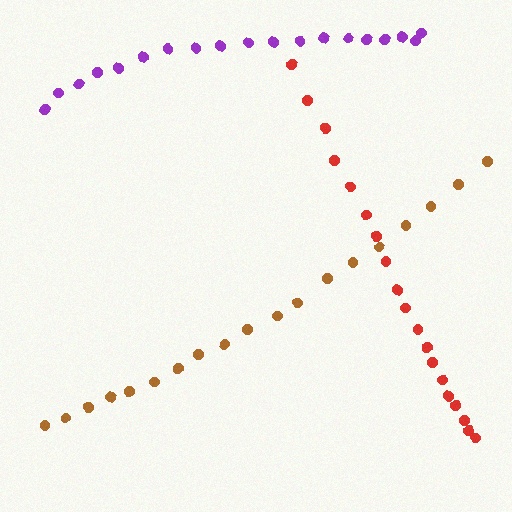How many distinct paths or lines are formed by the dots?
There are 3 distinct paths.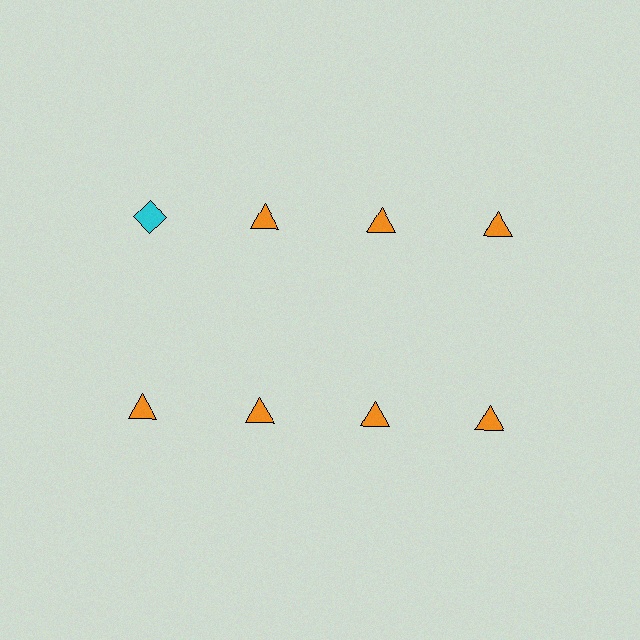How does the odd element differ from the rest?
It differs in both color (cyan instead of orange) and shape (diamond instead of triangle).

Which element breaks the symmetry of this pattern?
The cyan diamond in the top row, leftmost column breaks the symmetry. All other shapes are orange triangles.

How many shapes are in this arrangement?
There are 8 shapes arranged in a grid pattern.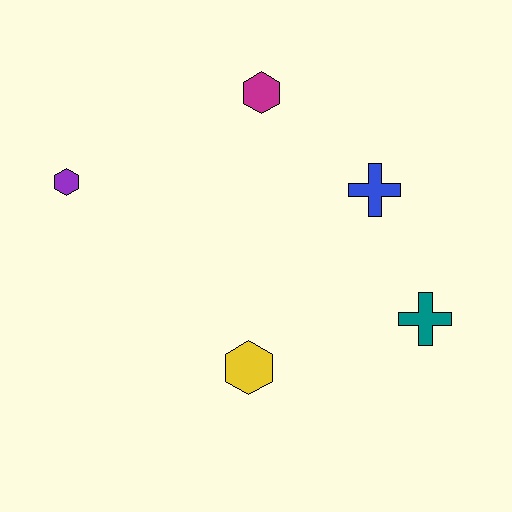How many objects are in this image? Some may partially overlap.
There are 5 objects.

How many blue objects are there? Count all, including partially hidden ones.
There is 1 blue object.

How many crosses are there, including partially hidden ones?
There are 2 crosses.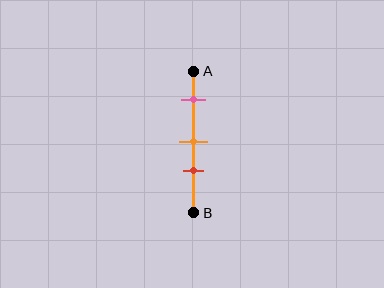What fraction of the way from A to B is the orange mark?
The orange mark is approximately 50% (0.5) of the way from A to B.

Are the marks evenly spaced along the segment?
No, the marks are not evenly spaced.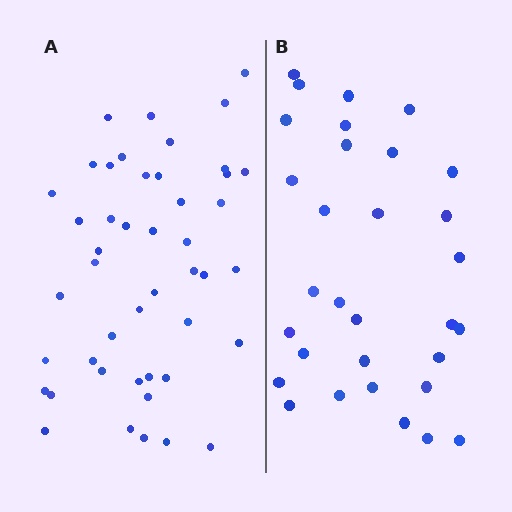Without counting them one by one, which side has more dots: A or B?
Region A (the left region) has more dots.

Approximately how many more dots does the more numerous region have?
Region A has approximately 15 more dots than region B.